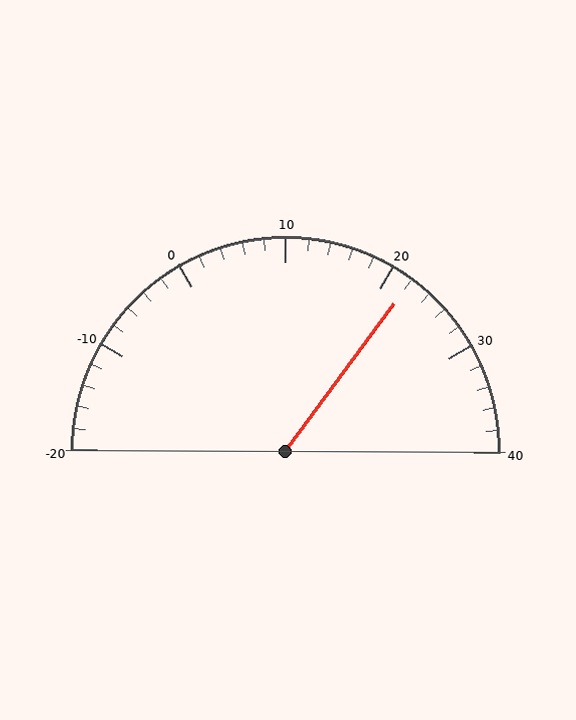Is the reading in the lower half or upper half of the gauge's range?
The reading is in the upper half of the range (-20 to 40).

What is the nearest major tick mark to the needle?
The nearest major tick mark is 20.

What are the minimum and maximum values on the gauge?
The gauge ranges from -20 to 40.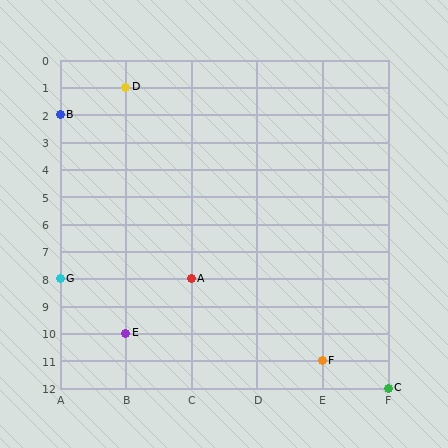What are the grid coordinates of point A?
Point A is at grid coordinates (C, 8).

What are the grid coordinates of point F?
Point F is at grid coordinates (E, 11).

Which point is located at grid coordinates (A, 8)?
Point G is at (A, 8).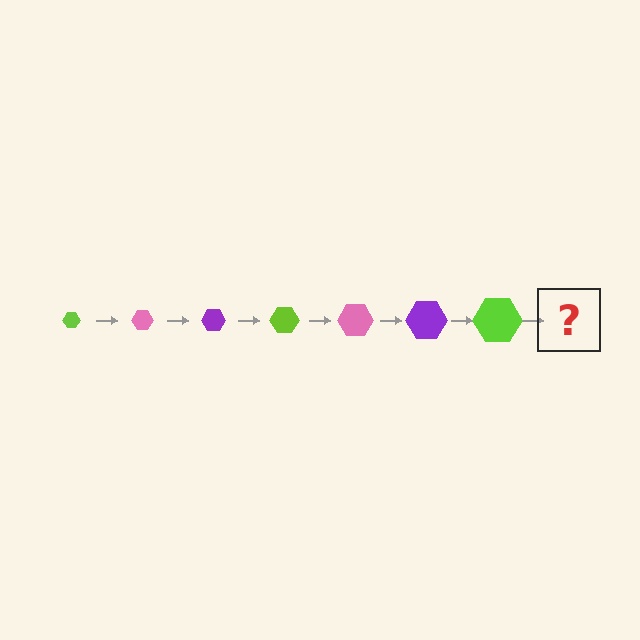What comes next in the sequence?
The next element should be a pink hexagon, larger than the previous one.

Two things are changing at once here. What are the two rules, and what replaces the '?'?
The two rules are that the hexagon grows larger each step and the color cycles through lime, pink, and purple. The '?' should be a pink hexagon, larger than the previous one.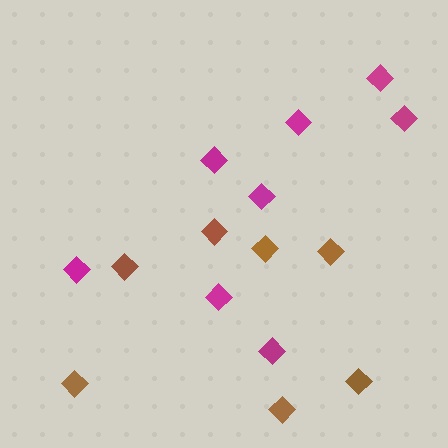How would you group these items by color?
There are 2 groups: one group of magenta diamonds (8) and one group of brown diamonds (7).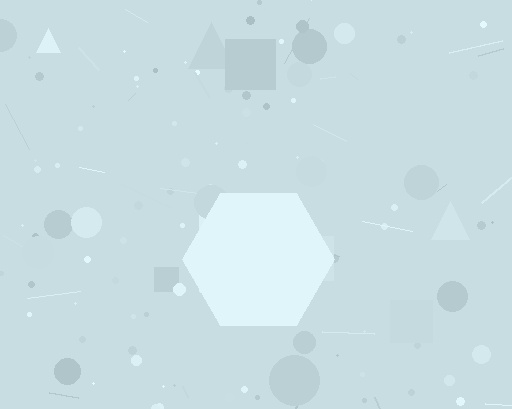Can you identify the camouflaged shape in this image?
The camouflaged shape is a hexagon.